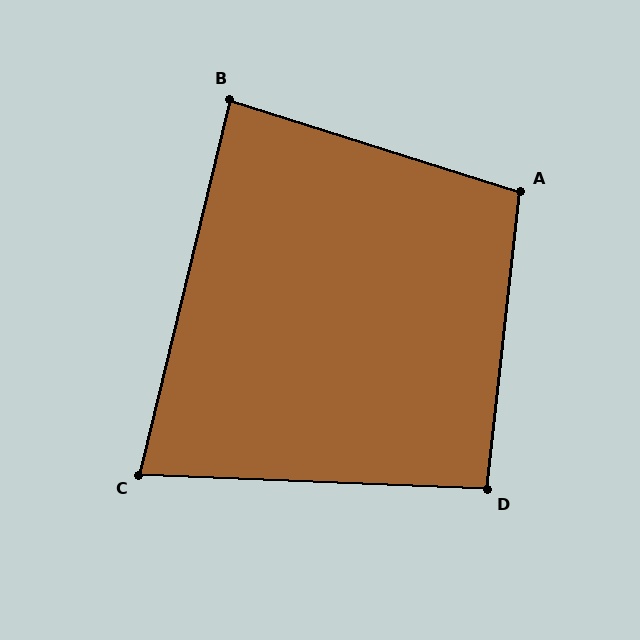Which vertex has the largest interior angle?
A, at approximately 101 degrees.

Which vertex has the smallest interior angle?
C, at approximately 79 degrees.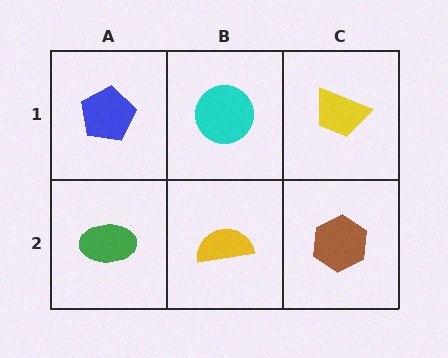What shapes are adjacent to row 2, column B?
A cyan circle (row 1, column B), a green ellipse (row 2, column A), a brown hexagon (row 2, column C).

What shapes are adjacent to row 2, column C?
A yellow trapezoid (row 1, column C), a yellow semicircle (row 2, column B).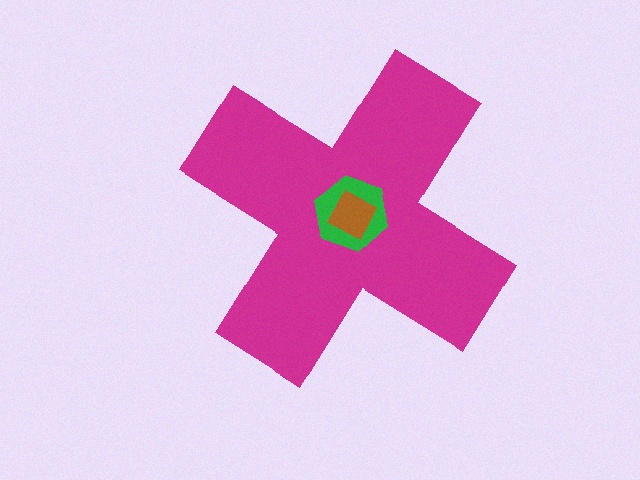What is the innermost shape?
The brown square.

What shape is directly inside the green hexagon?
The brown square.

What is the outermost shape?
The magenta cross.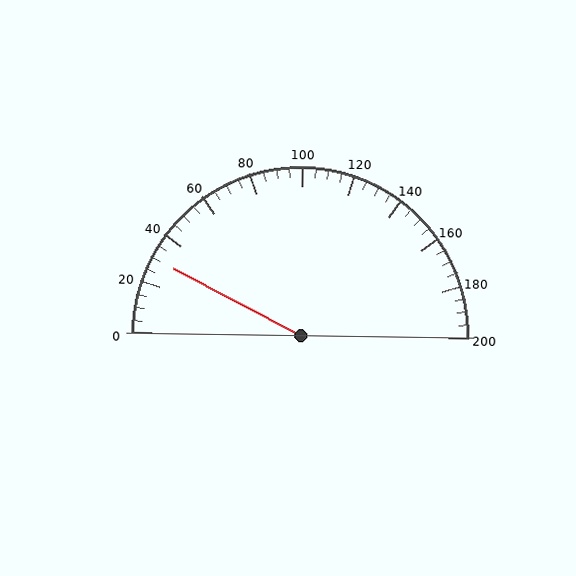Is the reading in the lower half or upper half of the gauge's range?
The reading is in the lower half of the range (0 to 200).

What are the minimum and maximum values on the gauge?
The gauge ranges from 0 to 200.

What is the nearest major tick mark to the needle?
The nearest major tick mark is 40.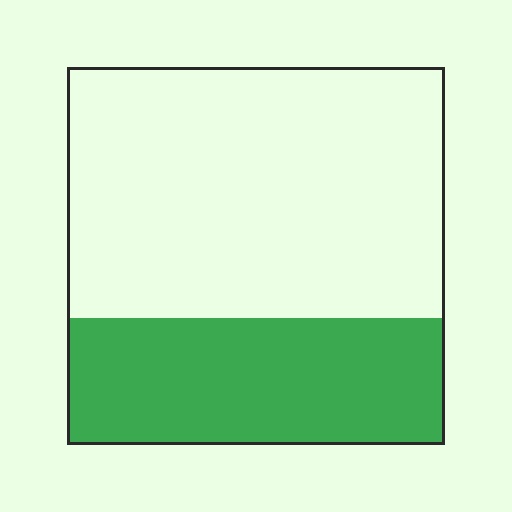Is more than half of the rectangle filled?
No.